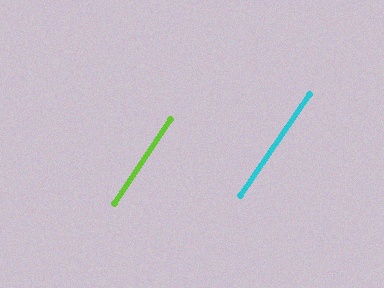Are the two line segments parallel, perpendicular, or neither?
Parallel — their directions differ by only 0.5°.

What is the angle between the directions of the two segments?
Approximately 0 degrees.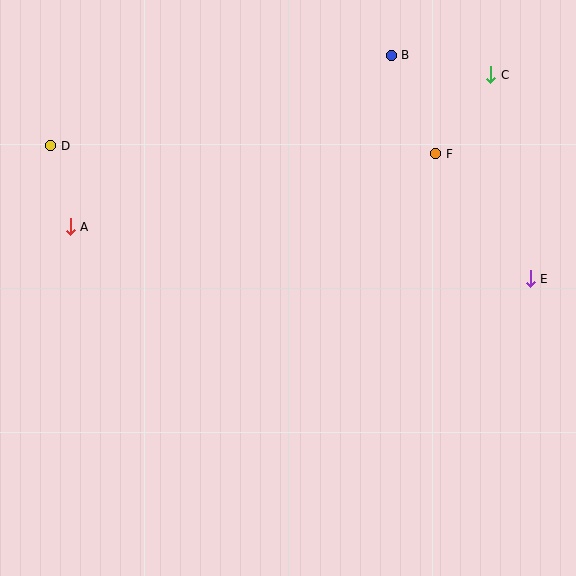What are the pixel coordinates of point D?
Point D is at (51, 146).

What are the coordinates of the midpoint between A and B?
The midpoint between A and B is at (231, 141).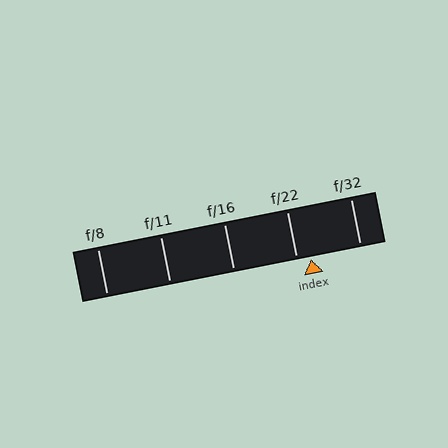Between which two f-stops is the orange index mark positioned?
The index mark is between f/22 and f/32.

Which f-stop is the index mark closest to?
The index mark is closest to f/22.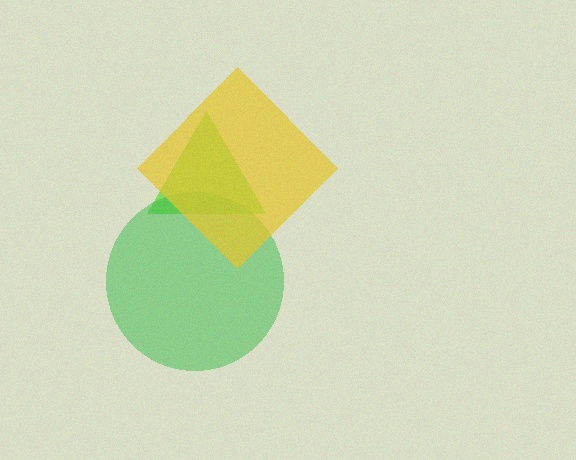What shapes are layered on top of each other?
The layered shapes are: a lime triangle, a green circle, a yellow diamond.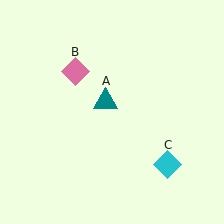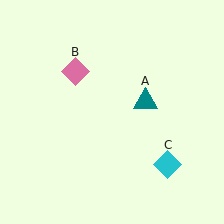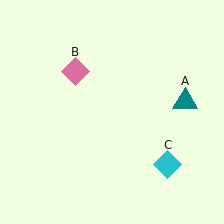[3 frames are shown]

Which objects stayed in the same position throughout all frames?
Pink diamond (object B) and cyan diamond (object C) remained stationary.